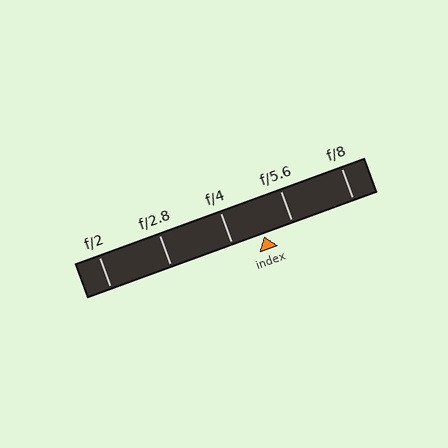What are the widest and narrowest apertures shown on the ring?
The widest aperture shown is f/2 and the narrowest is f/8.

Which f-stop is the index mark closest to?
The index mark is closest to f/5.6.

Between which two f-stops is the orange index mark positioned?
The index mark is between f/4 and f/5.6.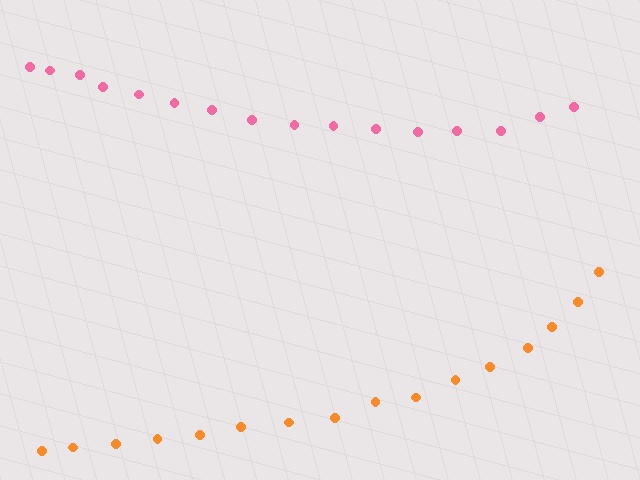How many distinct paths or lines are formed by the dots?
There are 2 distinct paths.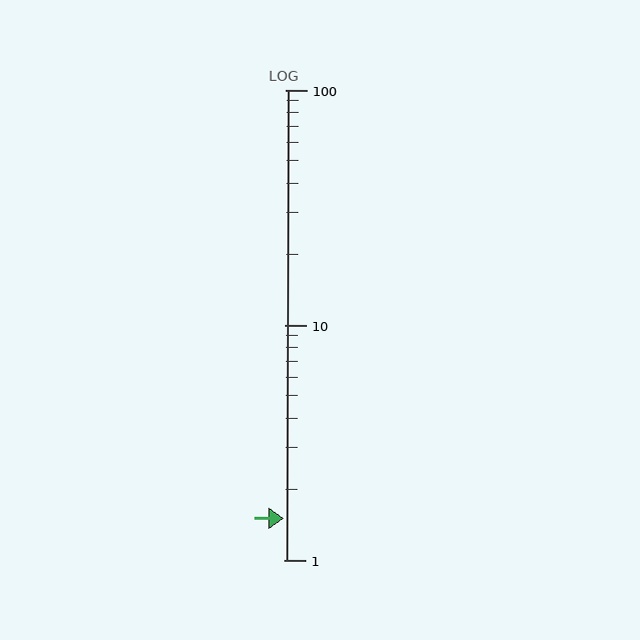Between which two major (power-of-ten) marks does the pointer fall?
The pointer is between 1 and 10.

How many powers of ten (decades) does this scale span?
The scale spans 2 decades, from 1 to 100.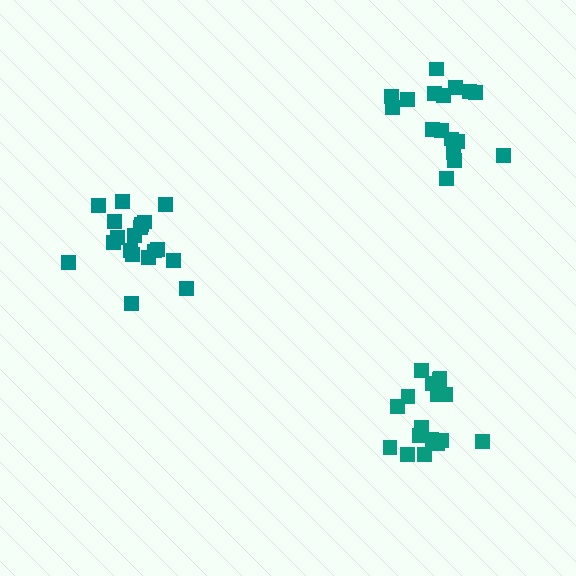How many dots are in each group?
Group 1: 19 dots, Group 2: 17 dots, Group 3: 17 dots (53 total).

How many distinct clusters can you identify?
There are 3 distinct clusters.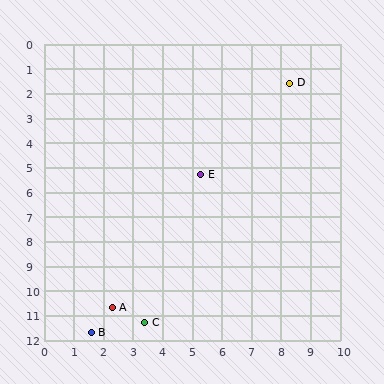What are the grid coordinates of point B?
Point B is at approximately (1.6, 11.7).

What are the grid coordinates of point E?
Point E is at approximately (5.3, 5.3).